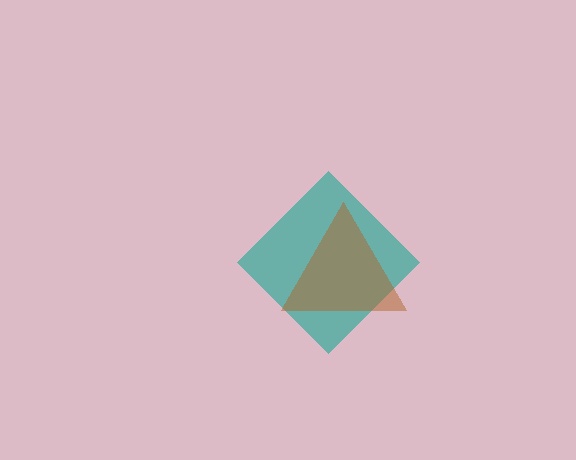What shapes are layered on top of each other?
The layered shapes are: a teal diamond, a brown triangle.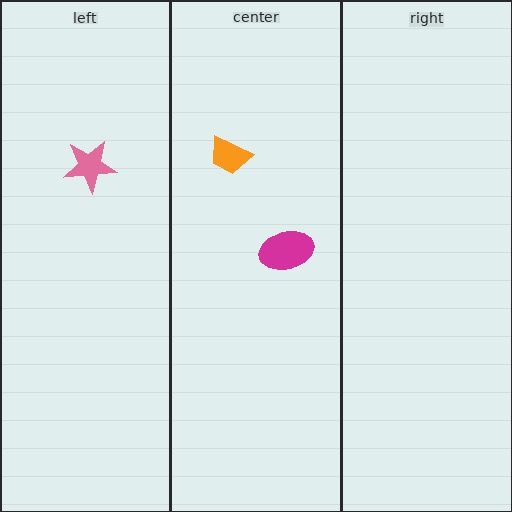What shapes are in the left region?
The pink star.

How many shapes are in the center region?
2.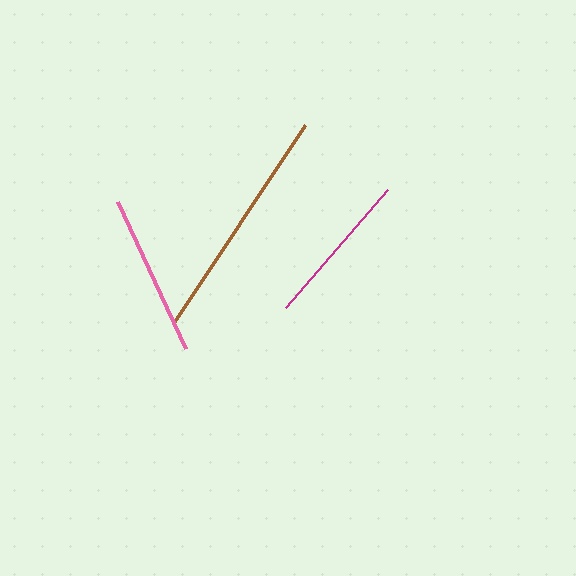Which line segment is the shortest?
The magenta line is the shortest at approximately 156 pixels.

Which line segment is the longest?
The brown line is the longest at approximately 237 pixels.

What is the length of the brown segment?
The brown segment is approximately 237 pixels long.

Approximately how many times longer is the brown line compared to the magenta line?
The brown line is approximately 1.5 times the length of the magenta line.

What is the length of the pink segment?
The pink segment is approximately 161 pixels long.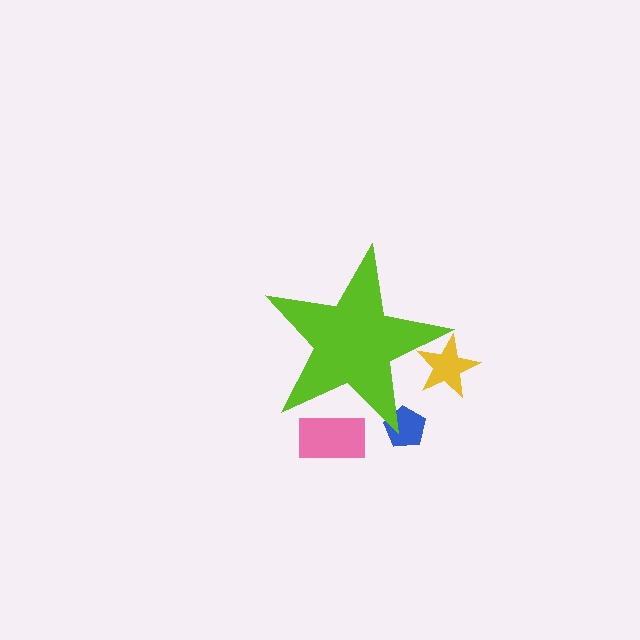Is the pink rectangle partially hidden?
Yes, the pink rectangle is partially hidden behind the lime star.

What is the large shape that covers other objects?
A lime star.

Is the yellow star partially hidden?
Yes, the yellow star is partially hidden behind the lime star.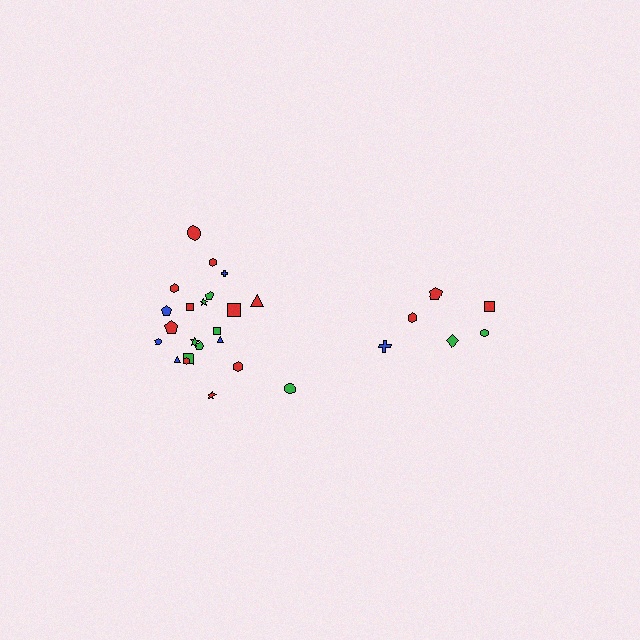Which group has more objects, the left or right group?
The left group.